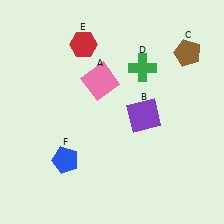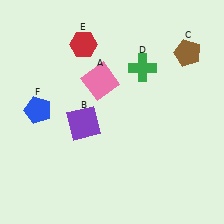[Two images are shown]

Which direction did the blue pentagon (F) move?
The blue pentagon (F) moved up.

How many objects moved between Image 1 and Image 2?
2 objects moved between the two images.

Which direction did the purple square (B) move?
The purple square (B) moved left.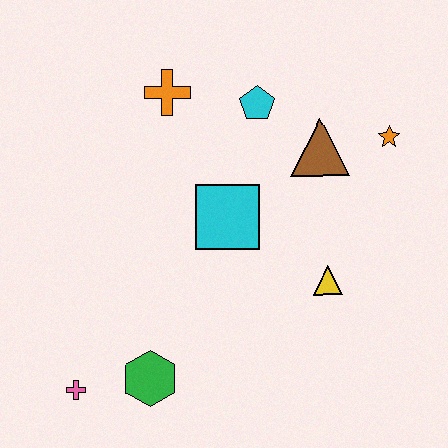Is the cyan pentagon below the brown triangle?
No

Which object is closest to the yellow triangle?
The cyan square is closest to the yellow triangle.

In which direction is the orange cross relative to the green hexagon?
The orange cross is above the green hexagon.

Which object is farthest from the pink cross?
The orange star is farthest from the pink cross.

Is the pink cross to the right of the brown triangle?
No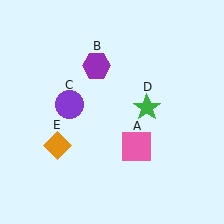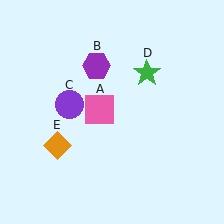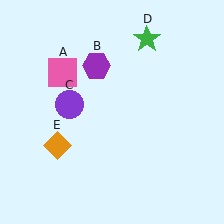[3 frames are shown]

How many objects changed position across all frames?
2 objects changed position: pink square (object A), green star (object D).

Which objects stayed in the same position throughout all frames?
Purple hexagon (object B) and purple circle (object C) and orange diamond (object E) remained stationary.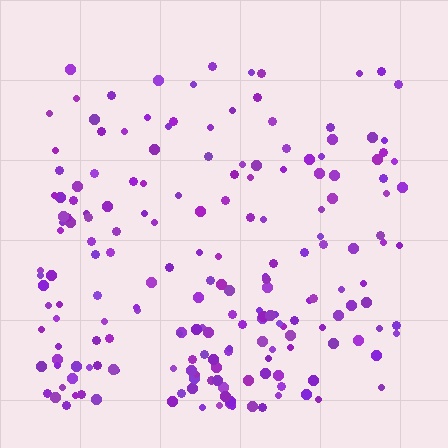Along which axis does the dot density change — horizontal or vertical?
Vertical.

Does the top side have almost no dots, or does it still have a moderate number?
Still a moderate number, just noticeably fewer than the bottom.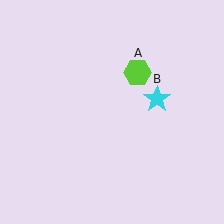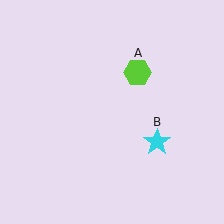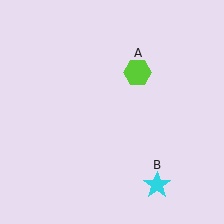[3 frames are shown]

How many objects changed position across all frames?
1 object changed position: cyan star (object B).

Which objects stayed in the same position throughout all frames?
Lime hexagon (object A) remained stationary.